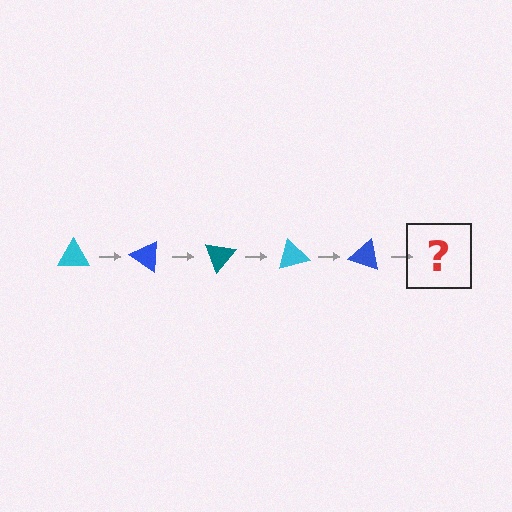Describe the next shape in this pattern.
It should be a teal triangle, rotated 175 degrees from the start.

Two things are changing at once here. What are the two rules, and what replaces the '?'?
The two rules are that it rotates 35 degrees each step and the color cycles through cyan, blue, and teal. The '?' should be a teal triangle, rotated 175 degrees from the start.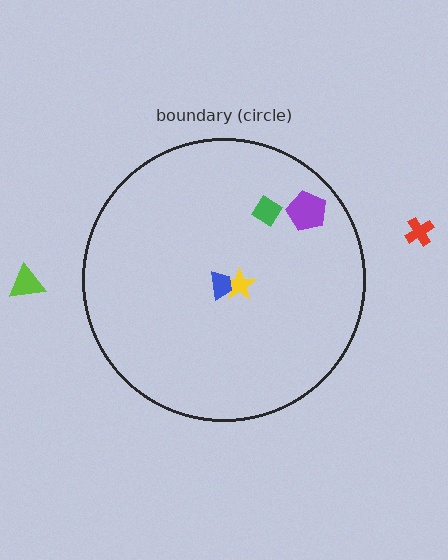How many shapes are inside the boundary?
4 inside, 2 outside.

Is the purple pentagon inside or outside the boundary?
Inside.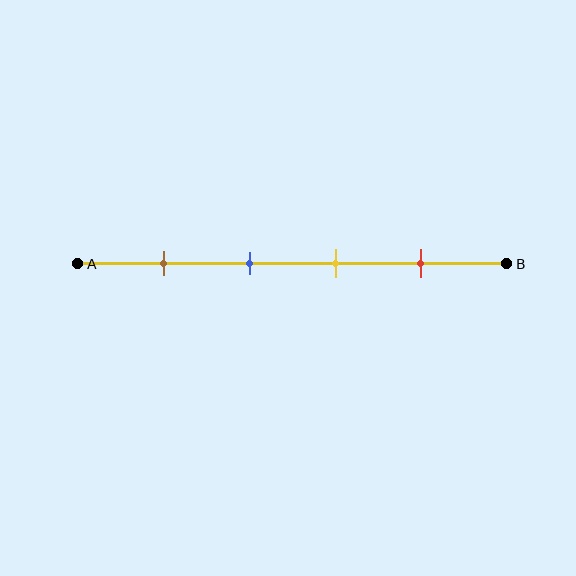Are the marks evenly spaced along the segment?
Yes, the marks are approximately evenly spaced.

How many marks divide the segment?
There are 4 marks dividing the segment.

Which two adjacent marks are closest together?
The blue and yellow marks are the closest adjacent pair.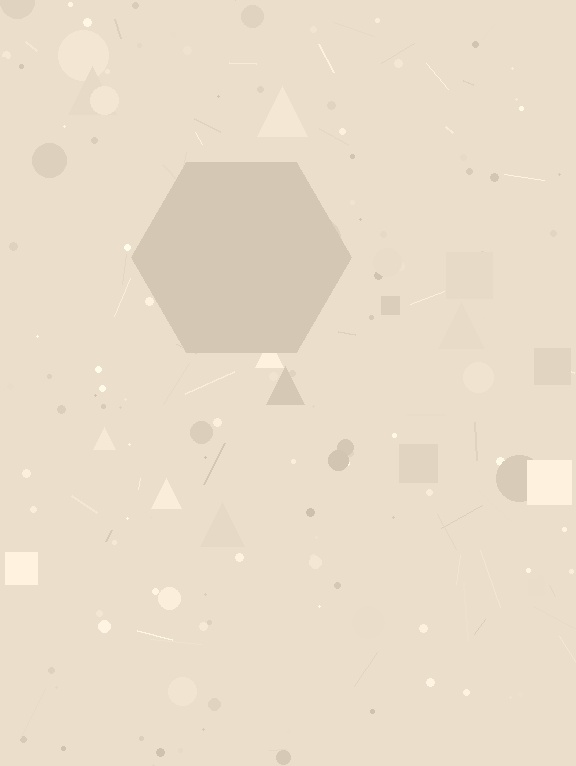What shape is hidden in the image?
A hexagon is hidden in the image.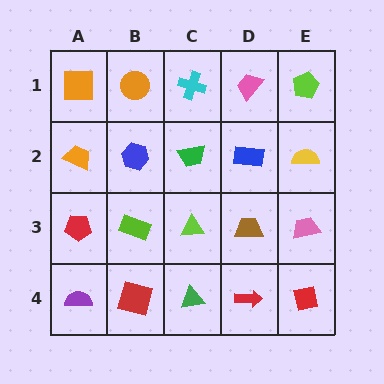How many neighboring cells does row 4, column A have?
2.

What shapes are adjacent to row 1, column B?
A blue hexagon (row 2, column B), an orange square (row 1, column A), a cyan cross (row 1, column C).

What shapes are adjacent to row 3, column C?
A green trapezoid (row 2, column C), a green triangle (row 4, column C), a lime rectangle (row 3, column B), a brown trapezoid (row 3, column D).